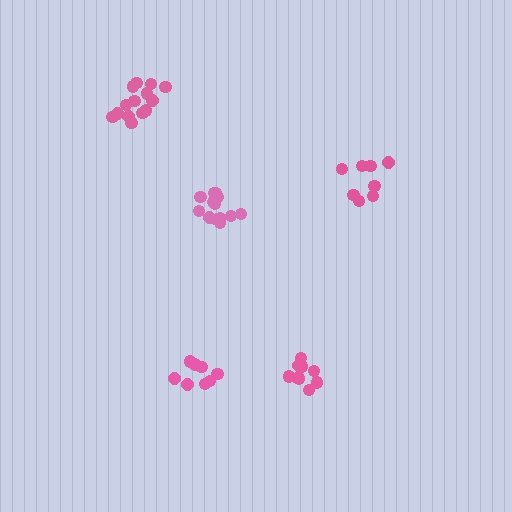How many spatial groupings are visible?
There are 5 spatial groupings.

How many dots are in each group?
Group 1: 14 dots, Group 2: 9 dots, Group 3: 8 dots, Group 4: 8 dots, Group 5: 13 dots (52 total).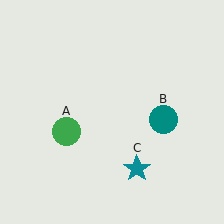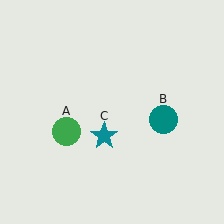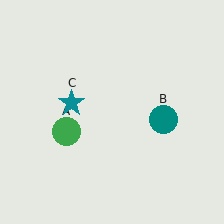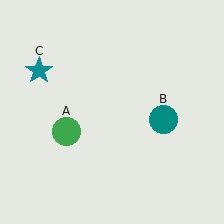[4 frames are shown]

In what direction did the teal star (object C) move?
The teal star (object C) moved up and to the left.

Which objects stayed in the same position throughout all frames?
Green circle (object A) and teal circle (object B) remained stationary.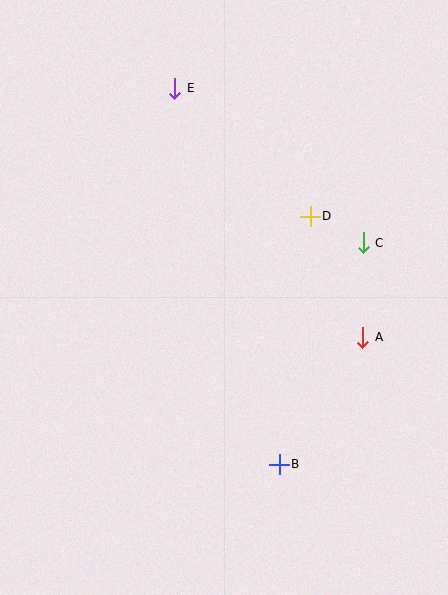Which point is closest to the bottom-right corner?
Point B is closest to the bottom-right corner.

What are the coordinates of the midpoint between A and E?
The midpoint between A and E is at (269, 213).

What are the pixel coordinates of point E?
Point E is at (175, 88).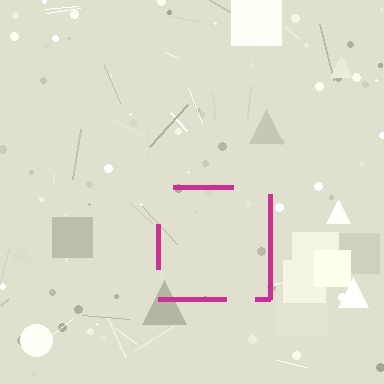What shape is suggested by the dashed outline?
The dashed outline suggests a square.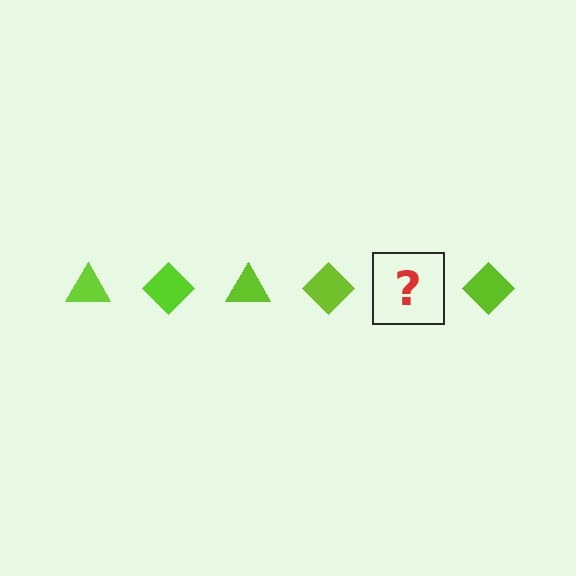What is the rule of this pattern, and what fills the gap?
The rule is that the pattern cycles through triangle, diamond shapes in lime. The gap should be filled with a lime triangle.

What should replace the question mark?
The question mark should be replaced with a lime triangle.